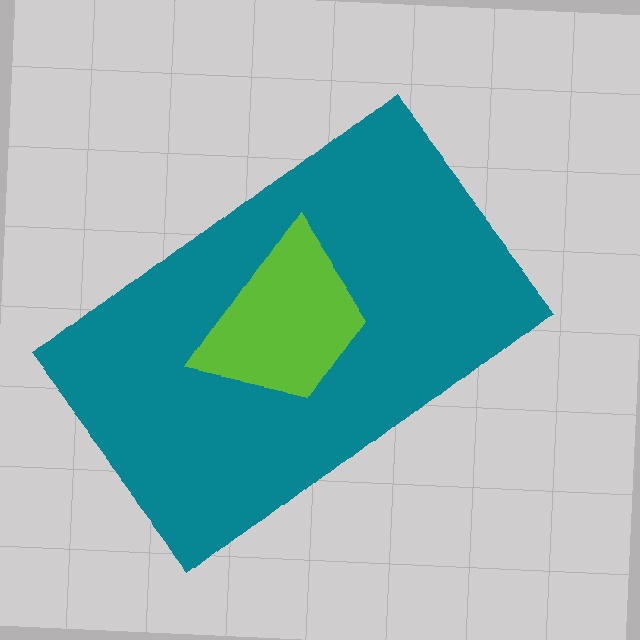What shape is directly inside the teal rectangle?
The lime trapezoid.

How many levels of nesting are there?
2.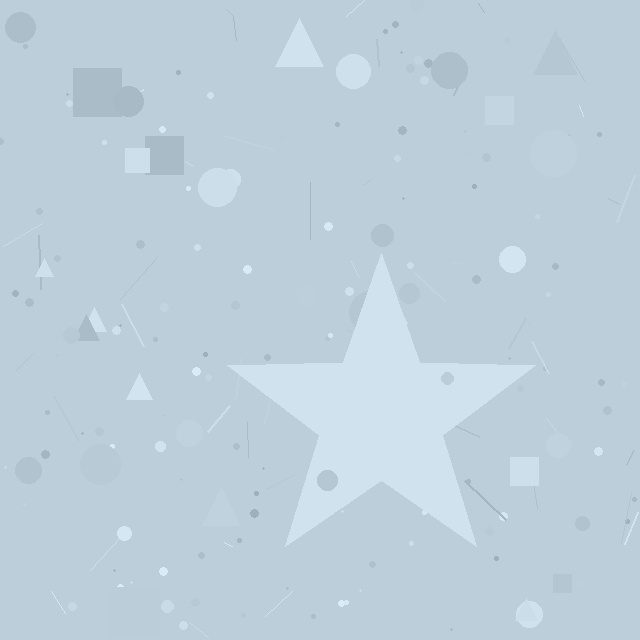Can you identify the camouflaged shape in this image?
The camouflaged shape is a star.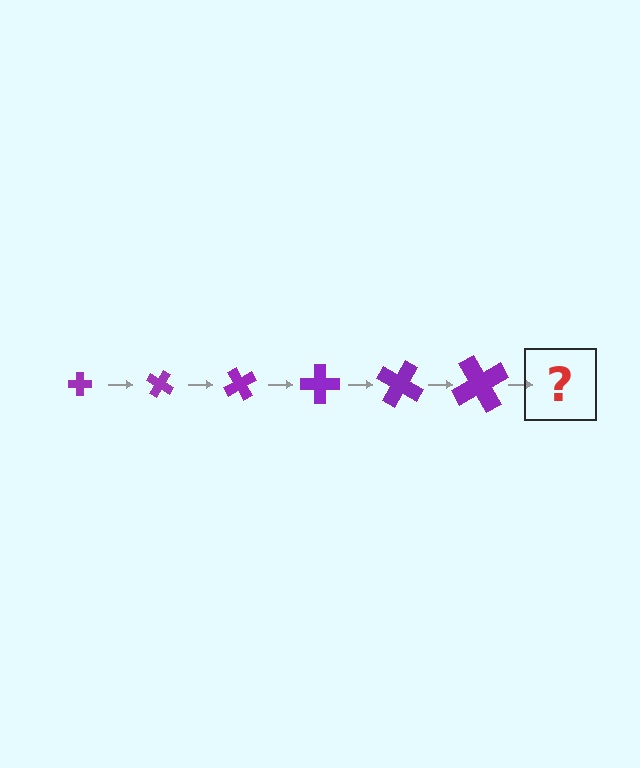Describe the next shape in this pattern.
It should be a cross, larger than the previous one and rotated 180 degrees from the start.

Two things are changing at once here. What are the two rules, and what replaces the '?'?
The two rules are that the cross grows larger each step and it rotates 30 degrees each step. The '?' should be a cross, larger than the previous one and rotated 180 degrees from the start.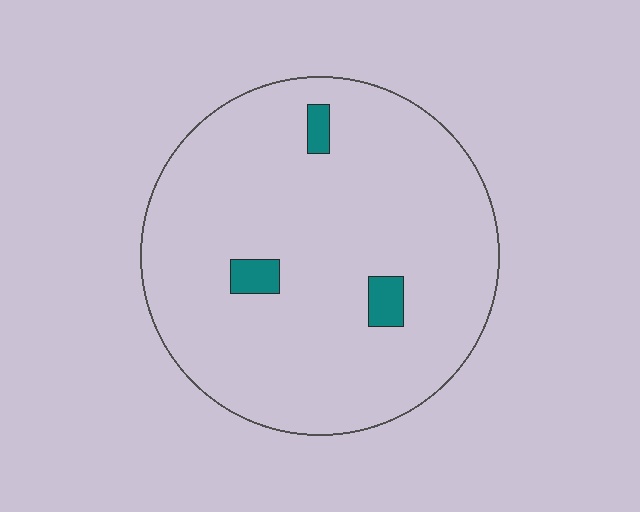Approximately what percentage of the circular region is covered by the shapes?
Approximately 5%.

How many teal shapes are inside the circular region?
3.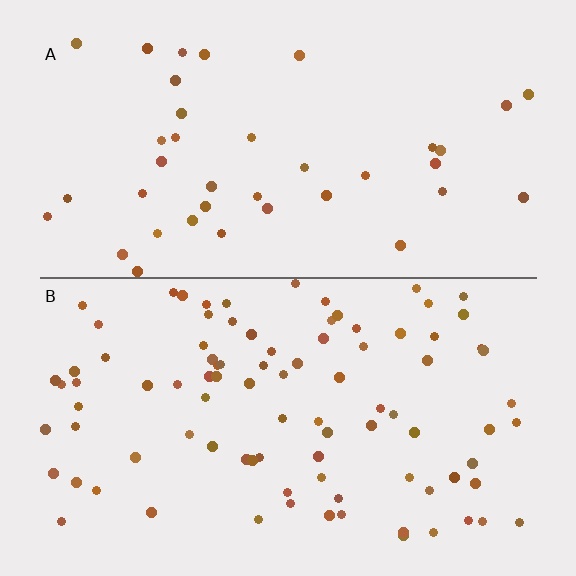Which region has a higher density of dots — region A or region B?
B (the bottom).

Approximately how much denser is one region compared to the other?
Approximately 2.4× — region B over region A.